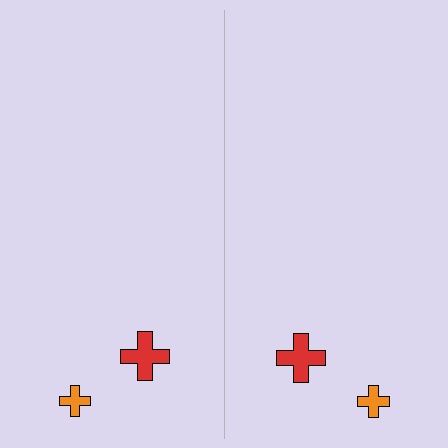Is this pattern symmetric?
Yes, this pattern has bilateral (reflection) symmetry.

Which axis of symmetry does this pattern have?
The pattern has a vertical axis of symmetry running through the center of the image.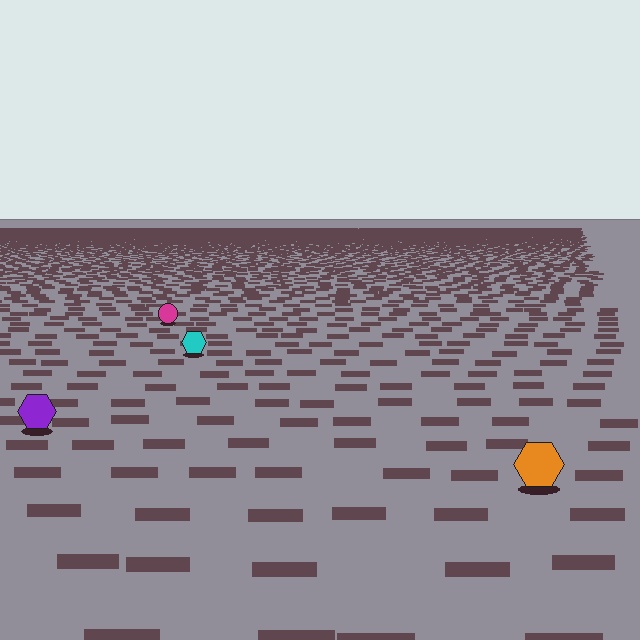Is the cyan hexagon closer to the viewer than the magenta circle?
Yes. The cyan hexagon is closer — you can tell from the texture gradient: the ground texture is coarser near it.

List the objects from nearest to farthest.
From nearest to farthest: the orange hexagon, the purple hexagon, the cyan hexagon, the magenta circle.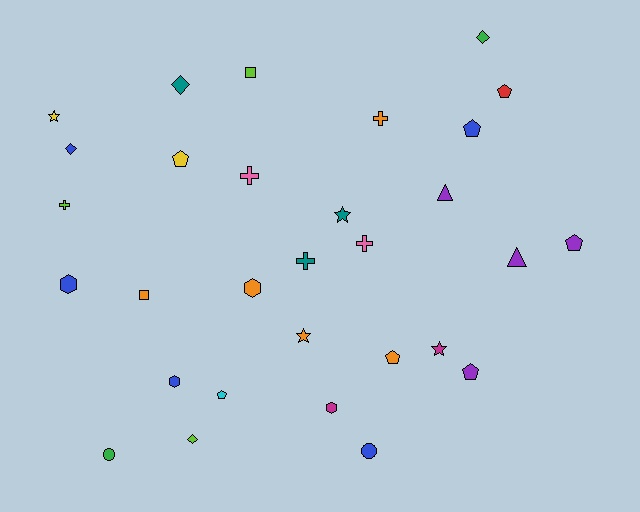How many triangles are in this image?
There are 2 triangles.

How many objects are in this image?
There are 30 objects.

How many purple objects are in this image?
There are 4 purple objects.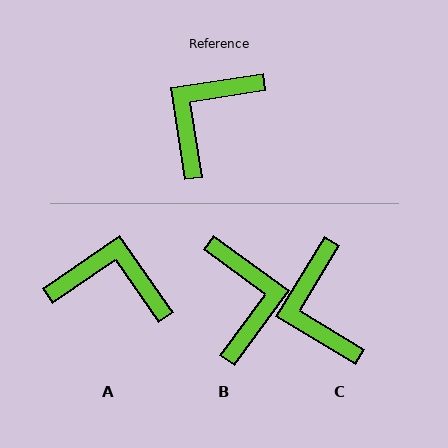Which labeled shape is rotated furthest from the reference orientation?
B, about 135 degrees away.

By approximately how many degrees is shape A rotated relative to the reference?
Approximately 64 degrees clockwise.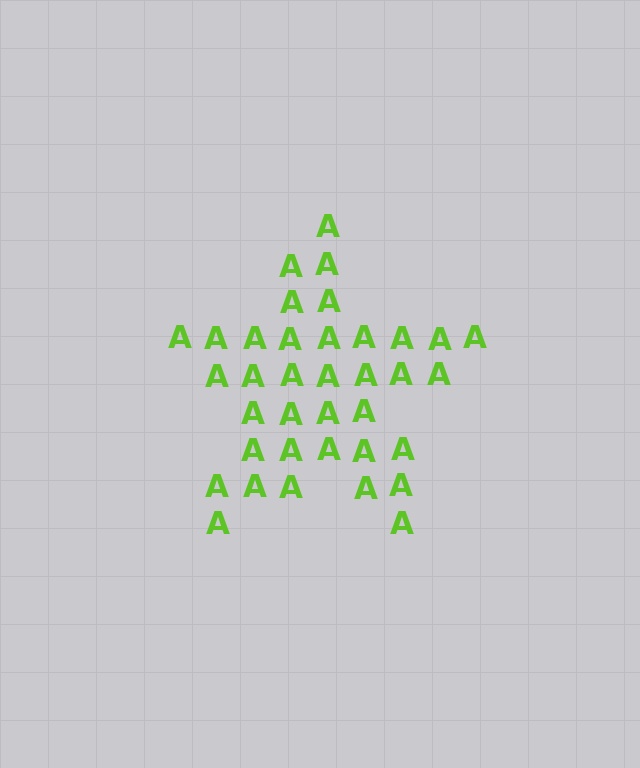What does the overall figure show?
The overall figure shows a star.